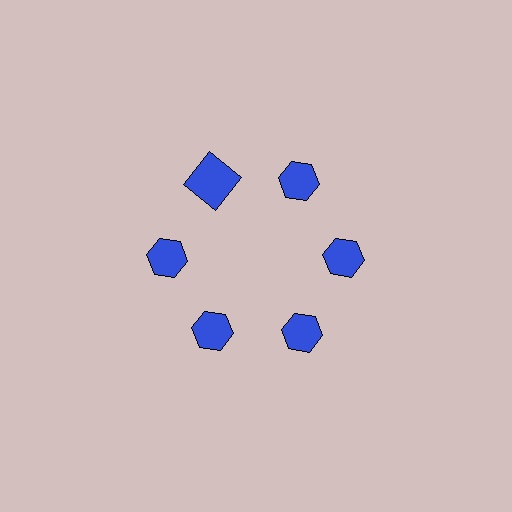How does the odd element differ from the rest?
It has a different shape: square instead of hexagon.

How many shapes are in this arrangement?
There are 6 shapes arranged in a ring pattern.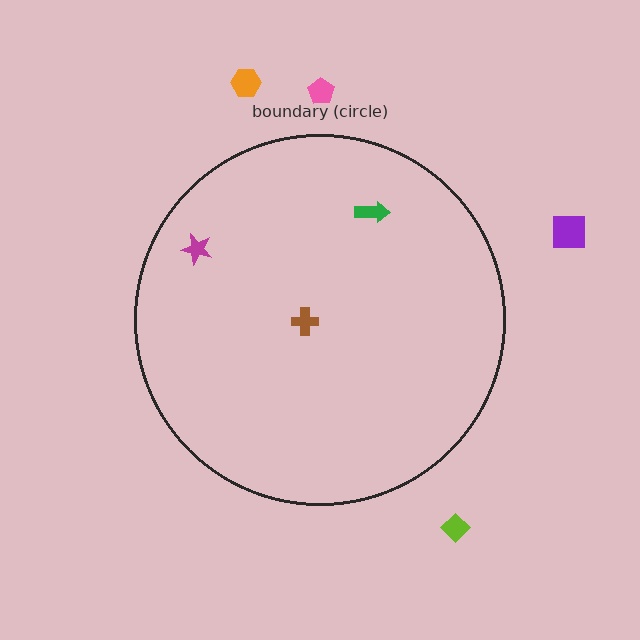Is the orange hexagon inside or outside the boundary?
Outside.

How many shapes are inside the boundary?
3 inside, 4 outside.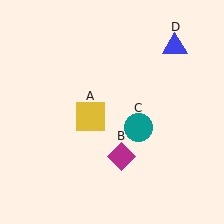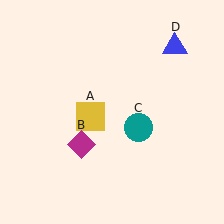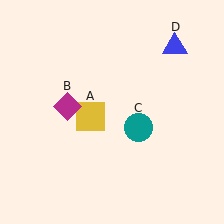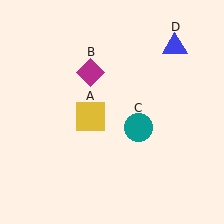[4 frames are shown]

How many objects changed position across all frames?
1 object changed position: magenta diamond (object B).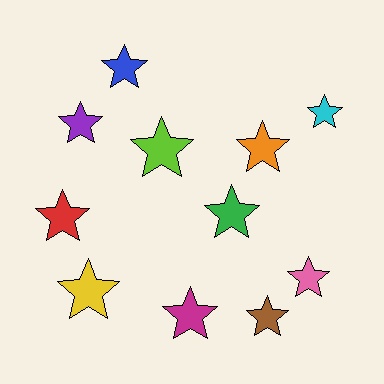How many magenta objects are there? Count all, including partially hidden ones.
There is 1 magenta object.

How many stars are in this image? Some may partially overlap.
There are 11 stars.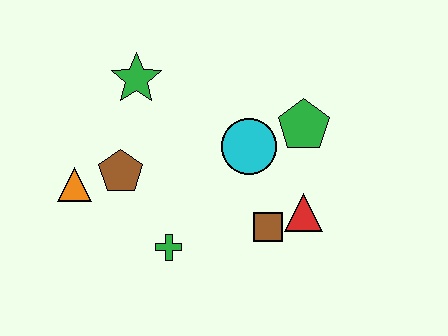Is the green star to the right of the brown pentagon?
Yes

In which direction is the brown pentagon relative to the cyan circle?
The brown pentagon is to the left of the cyan circle.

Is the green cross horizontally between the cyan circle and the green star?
Yes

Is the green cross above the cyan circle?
No